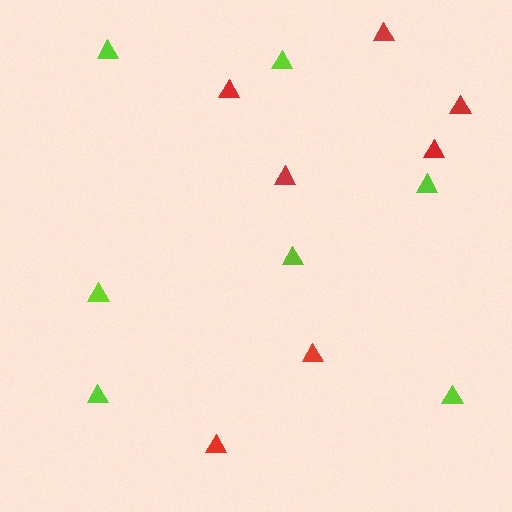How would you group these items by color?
There are 2 groups: one group of lime triangles (7) and one group of red triangles (7).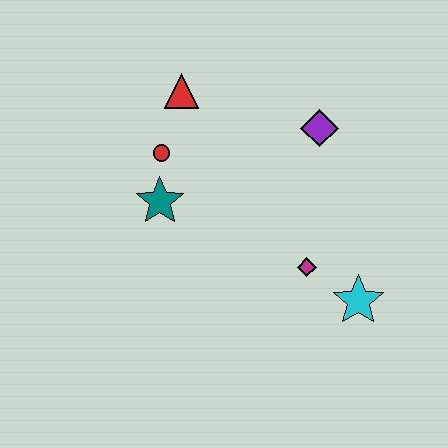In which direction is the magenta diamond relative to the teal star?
The magenta diamond is to the right of the teal star.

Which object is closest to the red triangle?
The red circle is closest to the red triangle.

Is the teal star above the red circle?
No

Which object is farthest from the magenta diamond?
The red triangle is farthest from the magenta diamond.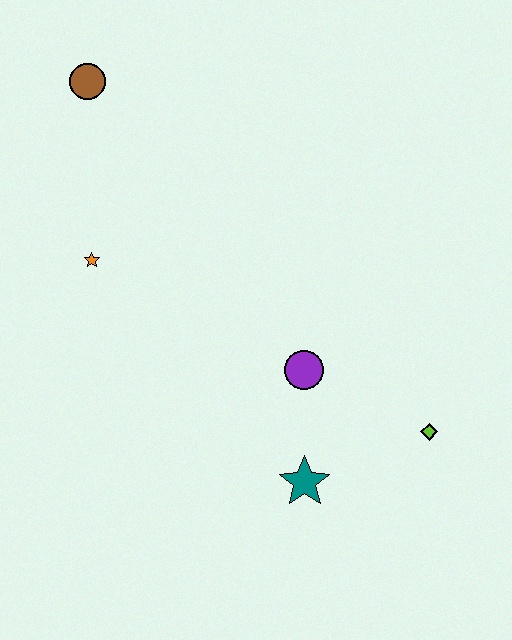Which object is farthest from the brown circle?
The lime diamond is farthest from the brown circle.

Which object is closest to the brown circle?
The orange star is closest to the brown circle.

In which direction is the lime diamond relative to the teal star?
The lime diamond is to the right of the teal star.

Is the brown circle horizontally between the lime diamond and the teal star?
No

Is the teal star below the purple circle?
Yes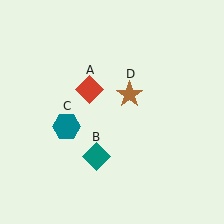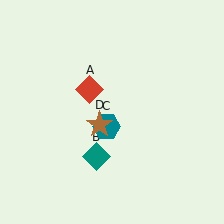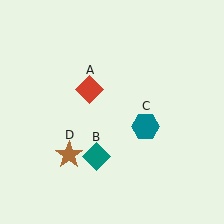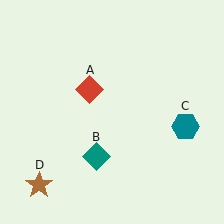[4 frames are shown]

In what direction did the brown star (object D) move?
The brown star (object D) moved down and to the left.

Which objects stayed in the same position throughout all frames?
Red diamond (object A) and teal diamond (object B) remained stationary.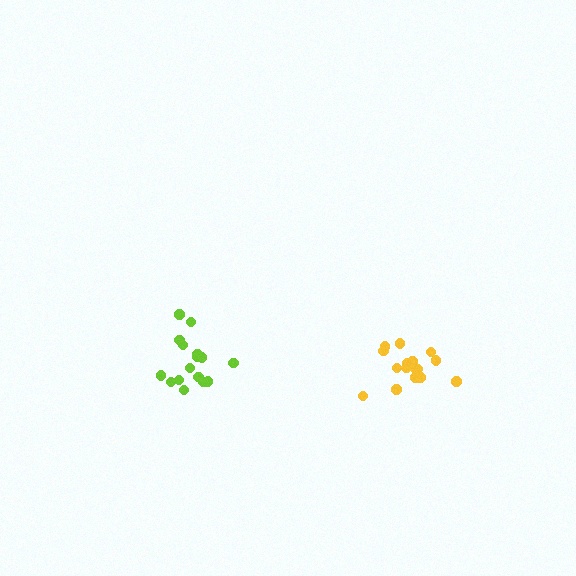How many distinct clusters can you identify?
There are 2 distinct clusters.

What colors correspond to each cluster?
The clusters are colored: yellow, lime.